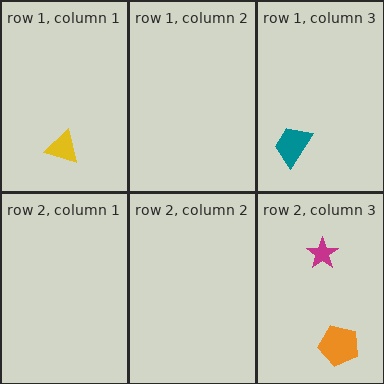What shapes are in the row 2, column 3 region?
The orange pentagon, the magenta star.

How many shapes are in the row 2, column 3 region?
2.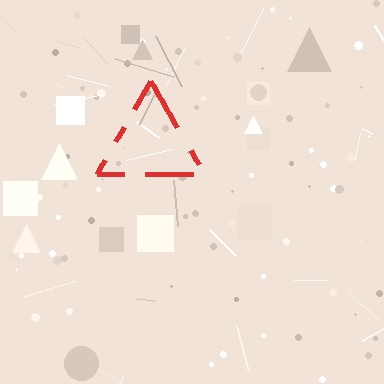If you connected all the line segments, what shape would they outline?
They would outline a triangle.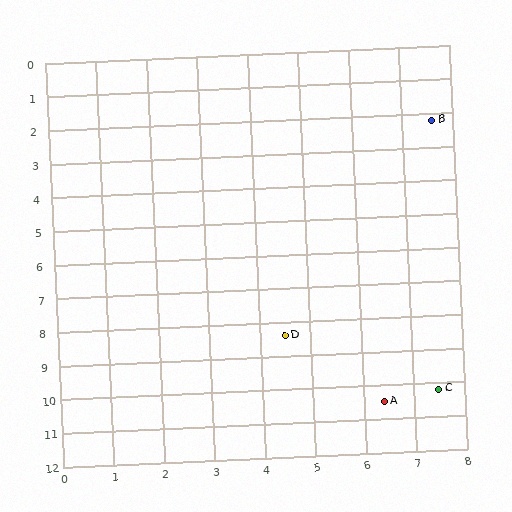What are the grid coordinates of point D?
Point D is at approximately (4.5, 8.4).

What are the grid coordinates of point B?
Point B is at approximately (7.6, 2.2).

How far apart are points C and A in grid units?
Points C and A are about 1.1 grid units apart.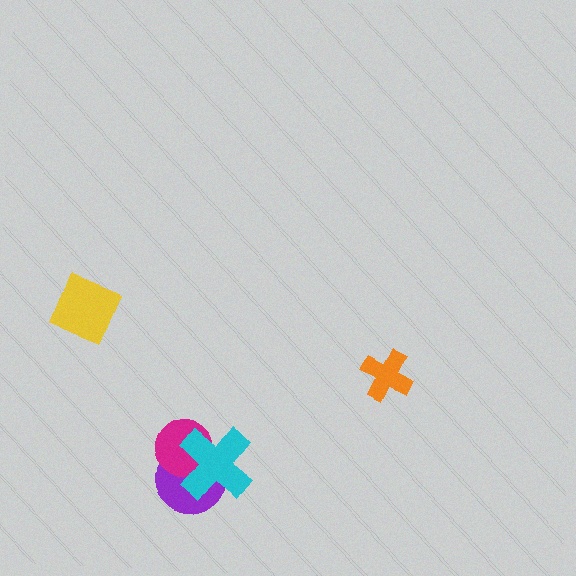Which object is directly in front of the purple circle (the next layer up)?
The magenta circle is directly in front of the purple circle.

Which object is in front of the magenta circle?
The cyan cross is in front of the magenta circle.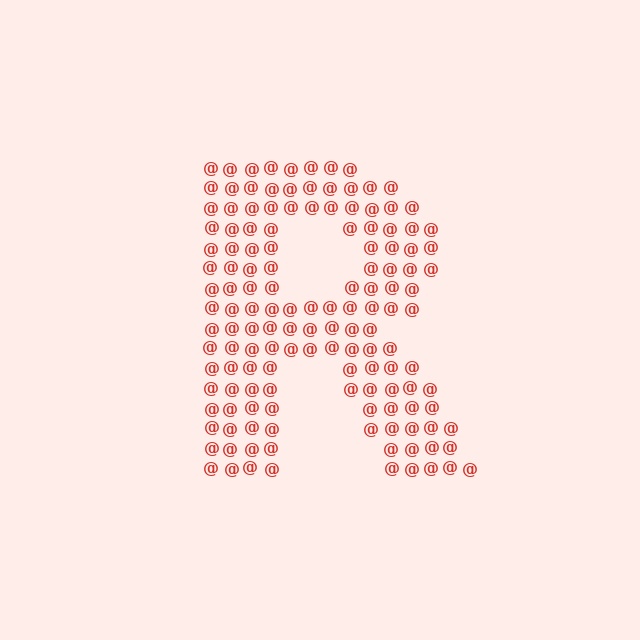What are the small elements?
The small elements are at signs.